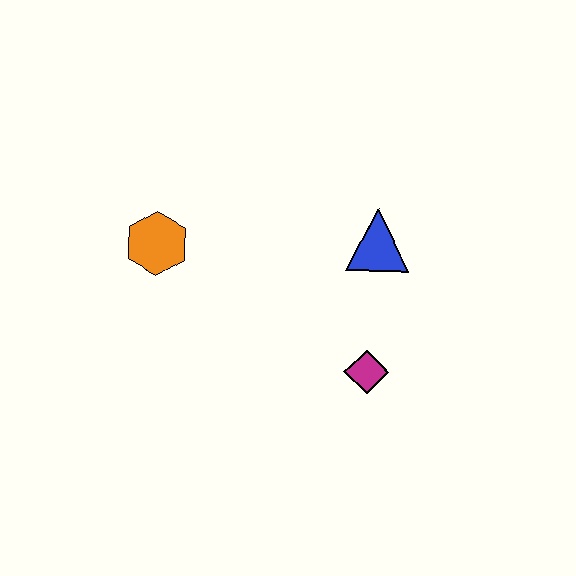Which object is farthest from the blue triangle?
The orange hexagon is farthest from the blue triangle.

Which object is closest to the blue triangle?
The magenta diamond is closest to the blue triangle.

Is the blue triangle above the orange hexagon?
Yes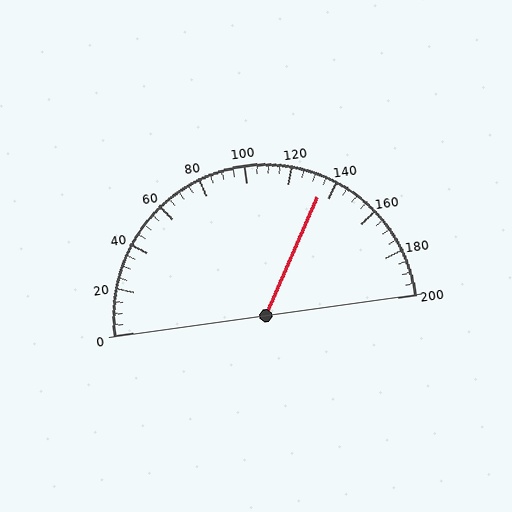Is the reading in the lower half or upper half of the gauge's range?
The reading is in the upper half of the range (0 to 200).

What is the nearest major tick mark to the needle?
The nearest major tick mark is 140.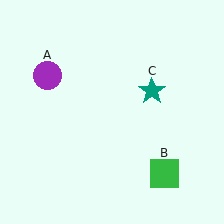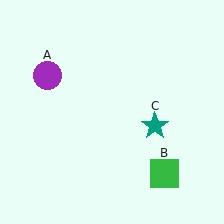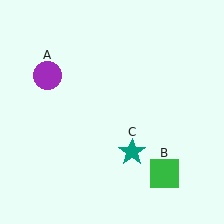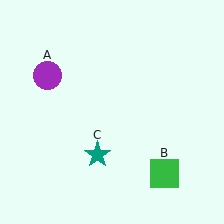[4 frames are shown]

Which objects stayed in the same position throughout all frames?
Purple circle (object A) and green square (object B) remained stationary.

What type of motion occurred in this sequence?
The teal star (object C) rotated clockwise around the center of the scene.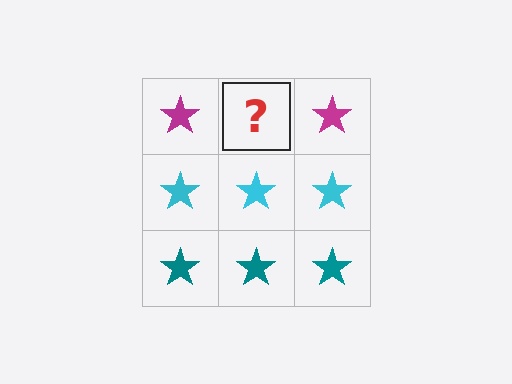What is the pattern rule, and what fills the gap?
The rule is that each row has a consistent color. The gap should be filled with a magenta star.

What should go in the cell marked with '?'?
The missing cell should contain a magenta star.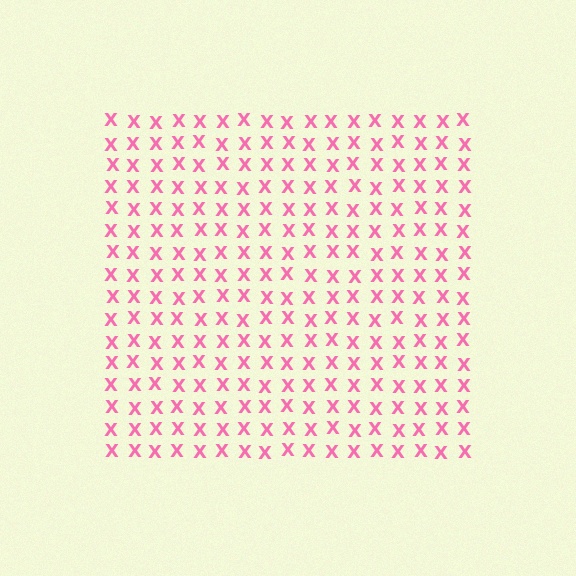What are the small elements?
The small elements are letter X's.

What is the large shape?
The large shape is a square.